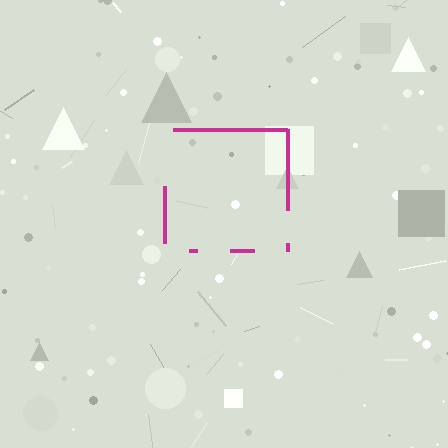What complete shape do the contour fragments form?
The contour fragments form a square.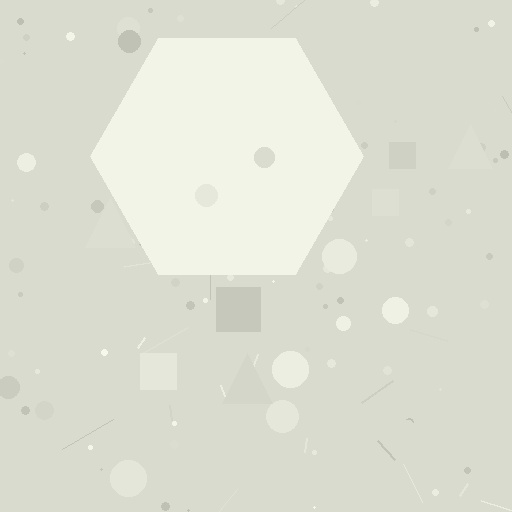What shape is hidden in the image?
A hexagon is hidden in the image.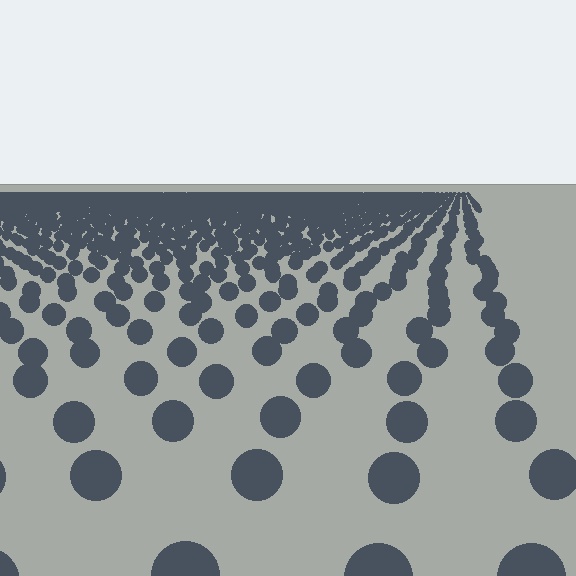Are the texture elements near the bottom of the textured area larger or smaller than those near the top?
Larger. Near the bottom, elements are closer to the viewer and appear at a bigger on-screen size.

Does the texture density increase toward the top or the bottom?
Density increases toward the top.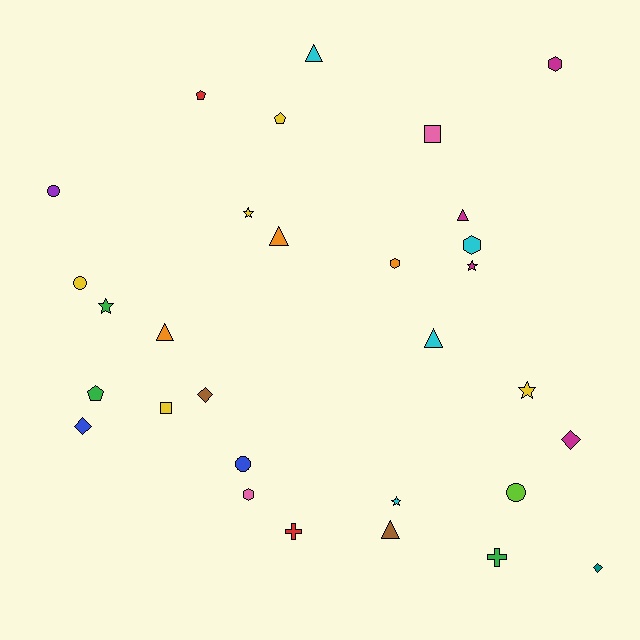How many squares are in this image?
There are 2 squares.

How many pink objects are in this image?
There are 2 pink objects.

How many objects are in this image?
There are 30 objects.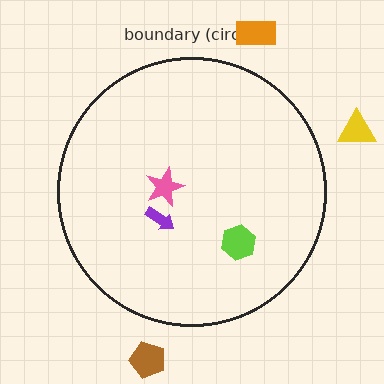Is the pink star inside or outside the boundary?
Inside.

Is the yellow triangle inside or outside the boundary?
Outside.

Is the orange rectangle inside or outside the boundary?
Outside.